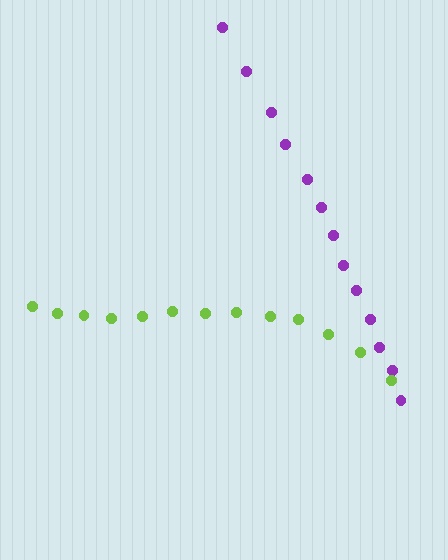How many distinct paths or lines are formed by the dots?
There are 2 distinct paths.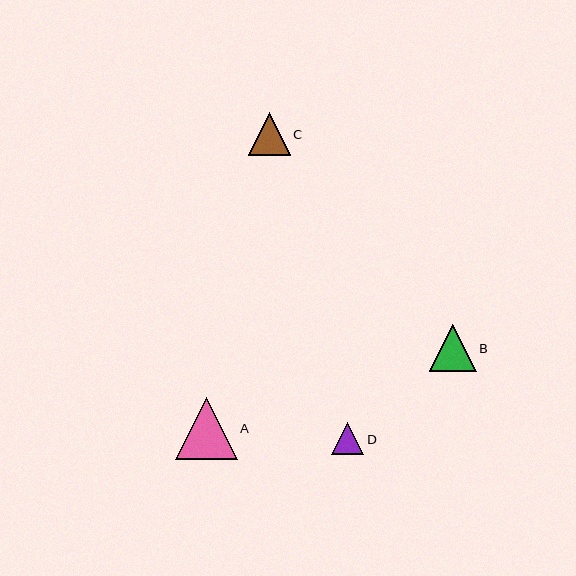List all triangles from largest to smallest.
From largest to smallest: A, B, C, D.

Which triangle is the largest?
Triangle A is the largest with a size of approximately 62 pixels.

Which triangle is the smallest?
Triangle D is the smallest with a size of approximately 32 pixels.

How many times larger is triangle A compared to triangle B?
Triangle A is approximately 1.3 times the size of triangle B.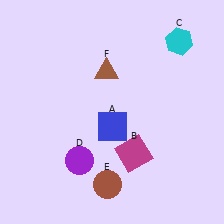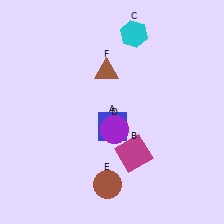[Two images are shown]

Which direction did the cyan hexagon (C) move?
The cyan hexagon (C) moved left.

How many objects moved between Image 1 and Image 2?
2 objects moved between the two images.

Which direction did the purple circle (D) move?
The purple circle (D) moved right.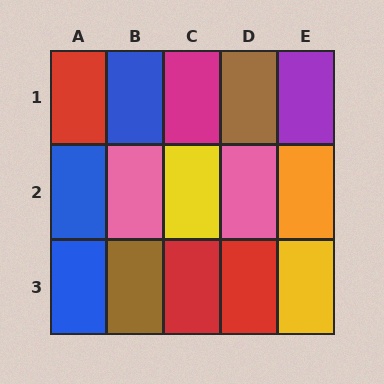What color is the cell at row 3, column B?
Brown.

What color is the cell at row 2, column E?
Orange.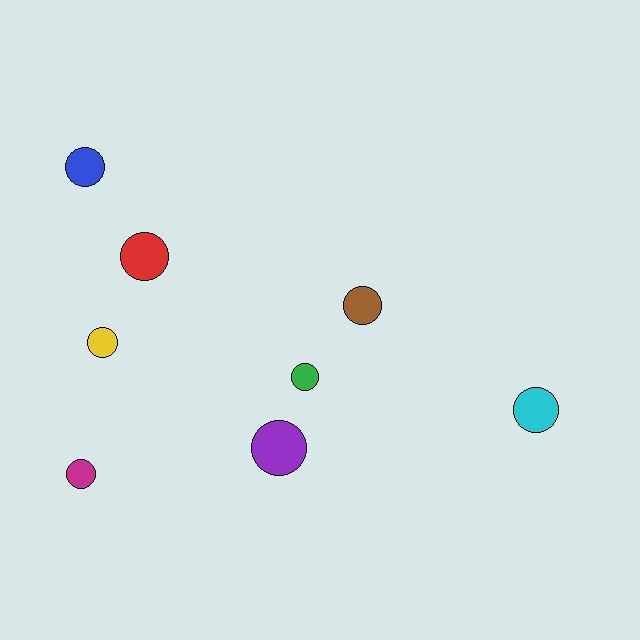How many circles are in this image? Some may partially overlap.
There are 8 circles.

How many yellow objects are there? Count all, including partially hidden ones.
There is 1 yellow object.